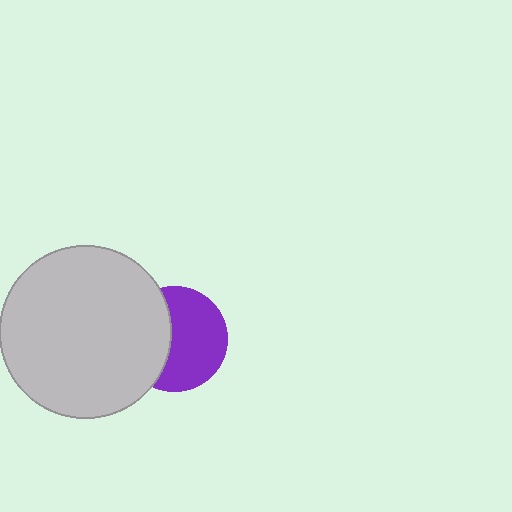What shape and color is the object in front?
The object in front is a light gray circle.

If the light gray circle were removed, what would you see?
You would see the complete purple circle.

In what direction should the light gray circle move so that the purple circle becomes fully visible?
The light gray circle should move left. That is the shortest direction to clear the overlap and leave the purple circle fully visible.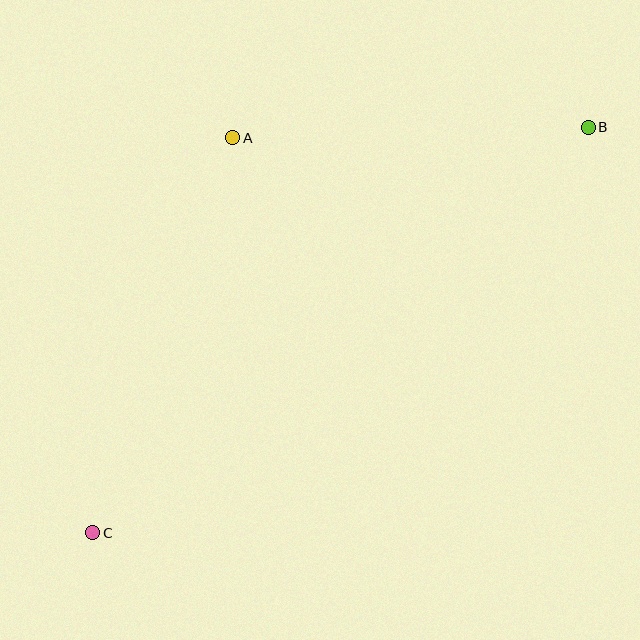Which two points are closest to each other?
Points A and B are closest to each other.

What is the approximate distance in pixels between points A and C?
The distance between A and C is approximately 419 pixels.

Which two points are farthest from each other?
Points B and C are farthest from each other.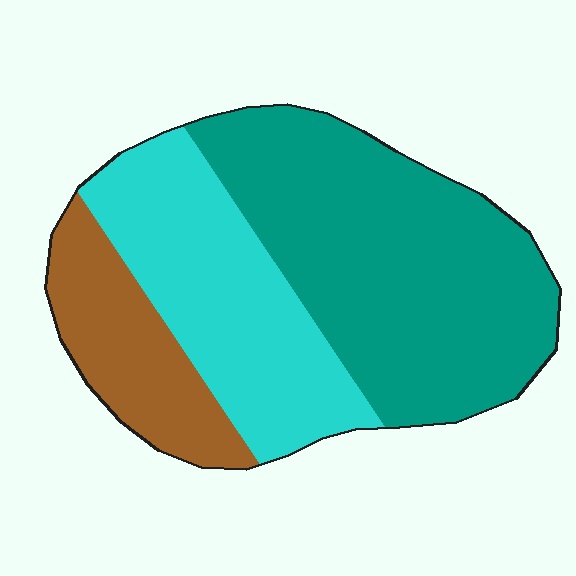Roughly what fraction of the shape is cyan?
Cyan covers 32% of the shape.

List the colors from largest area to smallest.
From largest to smallest: teal, cyan, brown.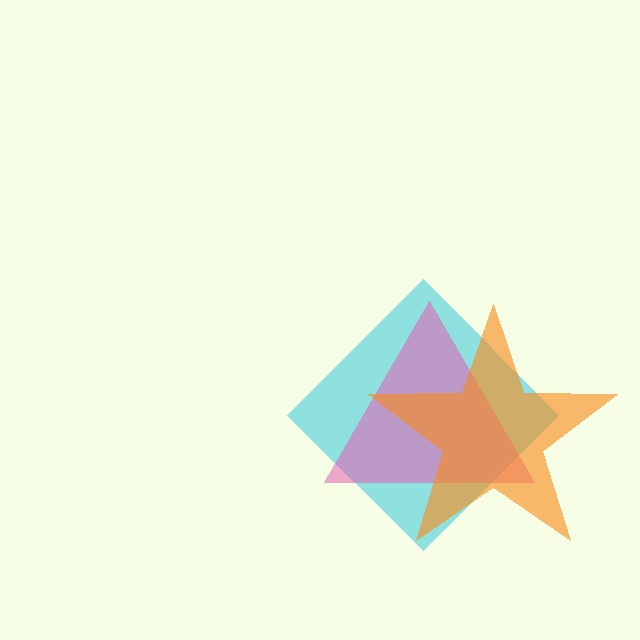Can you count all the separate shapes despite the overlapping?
Yes, there are 3 separate shapes.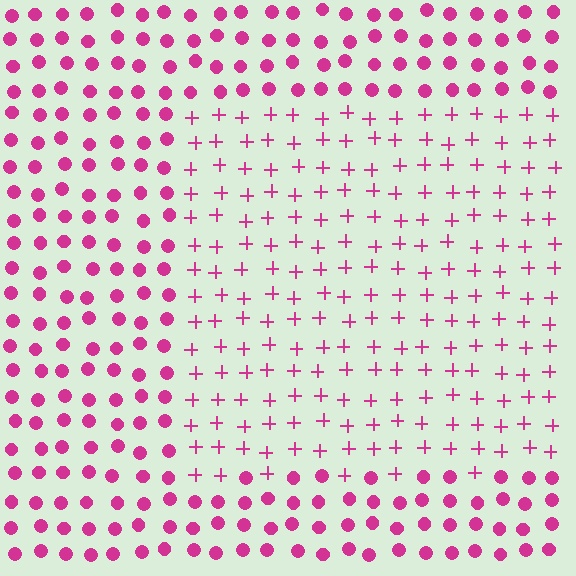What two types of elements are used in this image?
The image uses plus signs inside the rectangle region and circles outside it.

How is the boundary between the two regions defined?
The boundary is defined by a change in element shape: plus signs inside vs. circles outside. All elements share the same color and spacing.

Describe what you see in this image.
The image is filled with small magenta elements arranged in a uniform grid. A rectangle-shaped region contains plus signs, while the surrounding area contains circles. The boundary is defined purely by the change in element shape.